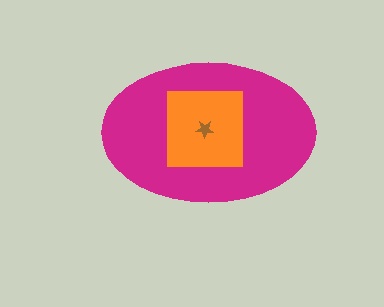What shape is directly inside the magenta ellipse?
The orange square.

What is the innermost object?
The brown star.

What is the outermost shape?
The magenta ellipse.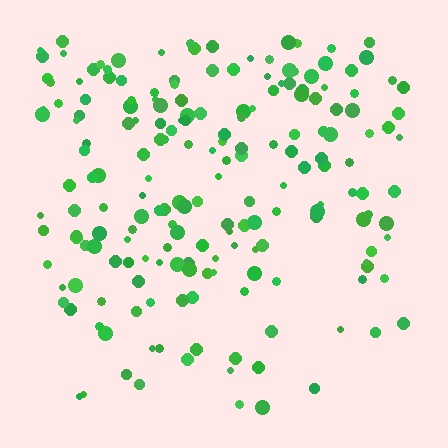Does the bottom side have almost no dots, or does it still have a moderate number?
Still a moderate number, just noticeably fewer than the top.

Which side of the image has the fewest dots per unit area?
The bottom.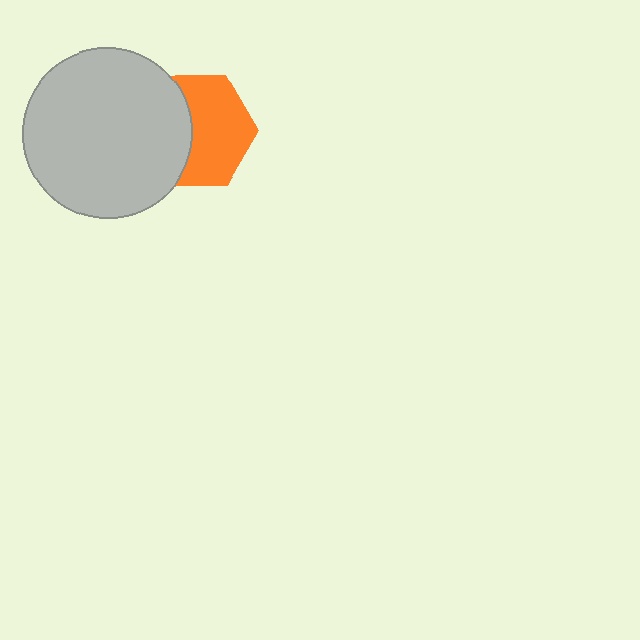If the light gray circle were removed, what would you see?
You would see the complete orange hexagon.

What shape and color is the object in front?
The object in front is a light gray circle.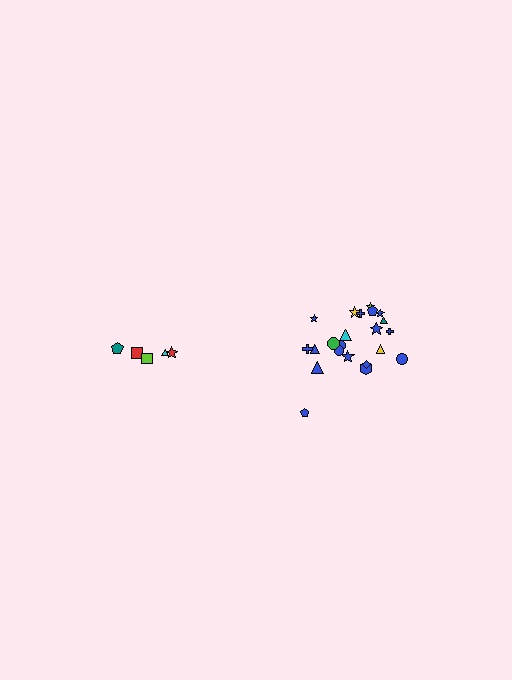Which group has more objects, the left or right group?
The right group.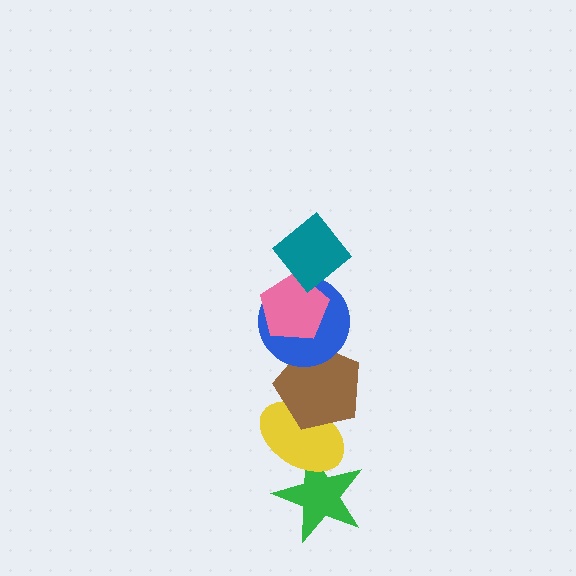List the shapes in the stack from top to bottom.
From top to bottom: the teal diamond, the pink pentagon, the blue circle, the brown pentagon, the yellow ellipse, the green star.